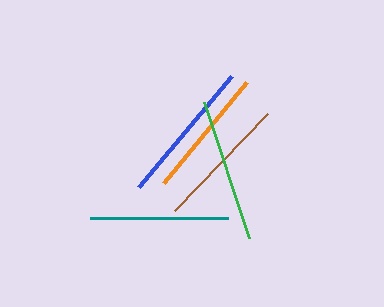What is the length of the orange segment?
The orange segment is approximately 131 pixels long.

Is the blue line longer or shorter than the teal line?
The blue line is longer than the teal line.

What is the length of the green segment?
The green segment is approximately 144 pixels long.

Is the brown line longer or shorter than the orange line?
The brown line is longer than the orange line.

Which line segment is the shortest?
The orange line is the shortest at approximately 131 pixels.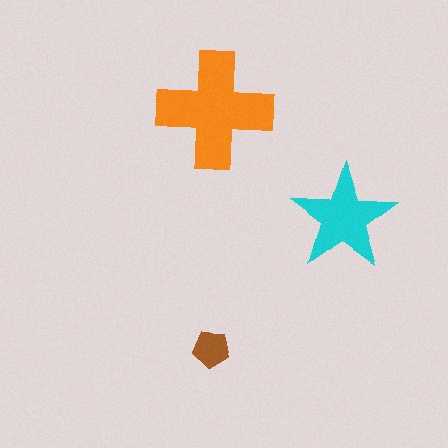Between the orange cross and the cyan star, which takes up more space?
The orange cross.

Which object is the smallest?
The brown pentagon.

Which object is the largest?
The orange cross.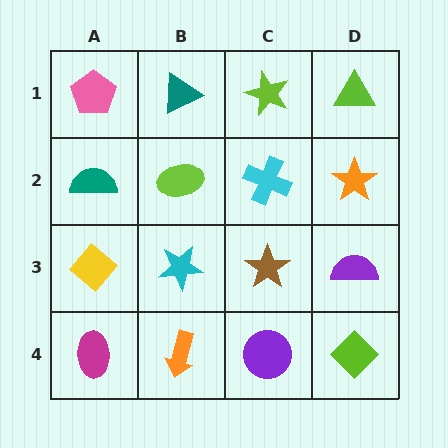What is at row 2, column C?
A cyan cross.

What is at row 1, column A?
A pink pentagon.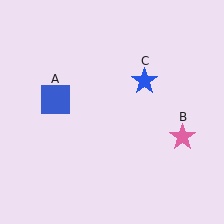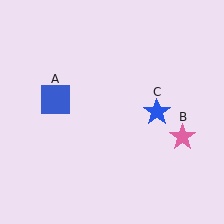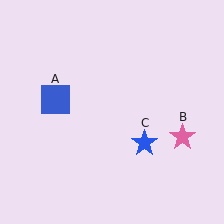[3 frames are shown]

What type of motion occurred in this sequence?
The blue star (object C) rotated clockwise around the center of the scene.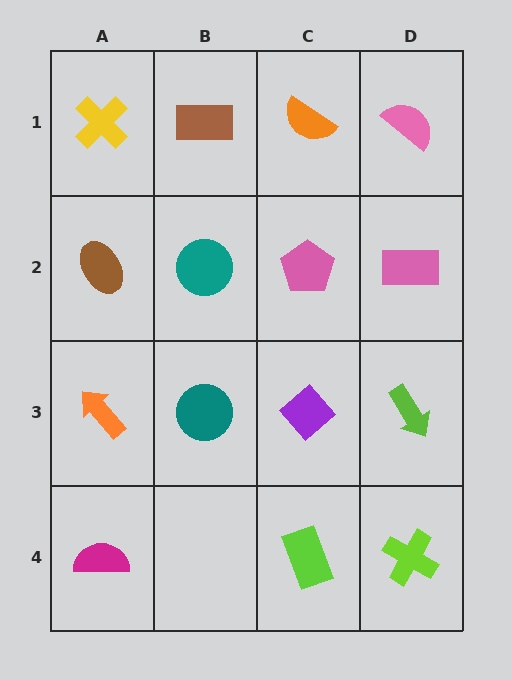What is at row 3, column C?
A purple diamond.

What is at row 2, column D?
A pink rectangle.